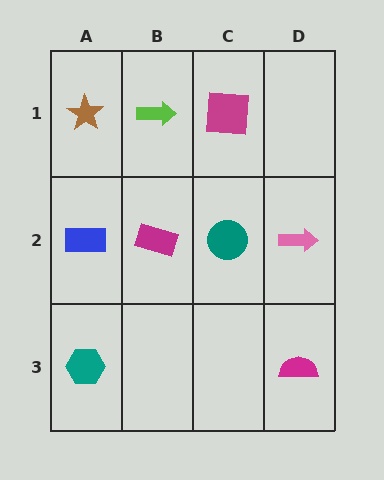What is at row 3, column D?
A magenta semicircle.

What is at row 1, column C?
A magenta square.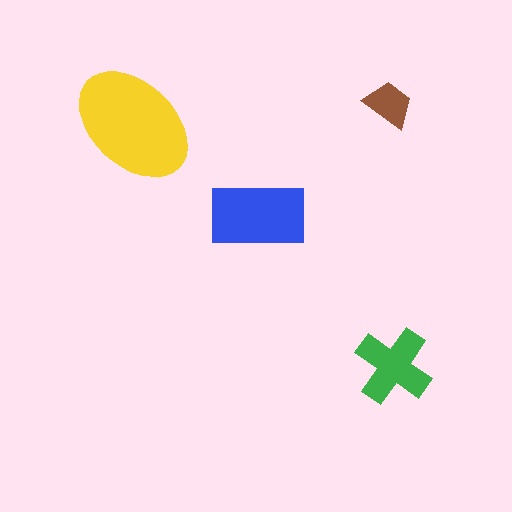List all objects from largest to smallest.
The yellow ellipse, the blue rectangle, the green cross, the brown trapezoid.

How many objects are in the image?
There are 4 objects in the image.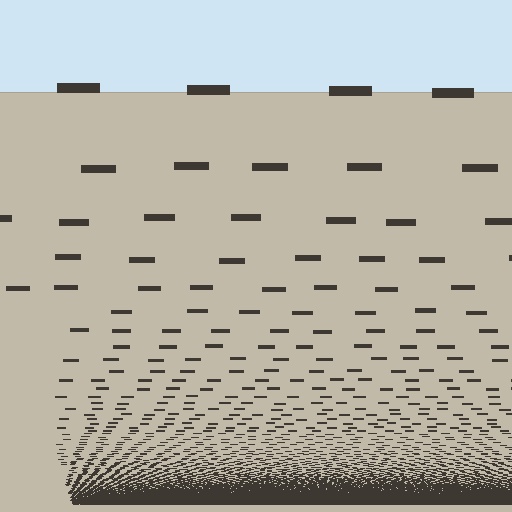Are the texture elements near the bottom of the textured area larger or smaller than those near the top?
Smaller. The gradient is inverted — elements near the bottom are smaller and denser.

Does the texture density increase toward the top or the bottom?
Density increases toward the bottom.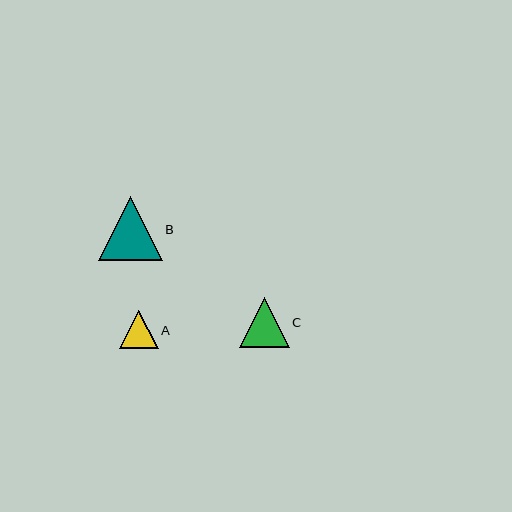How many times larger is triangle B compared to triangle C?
Triangle B is approximately 1.3 times the size of triangle C.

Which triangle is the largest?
Triangle B is the largest with a size of approximately 64 pixels.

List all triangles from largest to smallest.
From largest to smallest: B, C, A.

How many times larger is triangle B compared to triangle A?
Triangle B is approximately 1.7 times the size of triangle A.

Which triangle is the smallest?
Triangle A is the smallest with a size of approximately 38 pixels.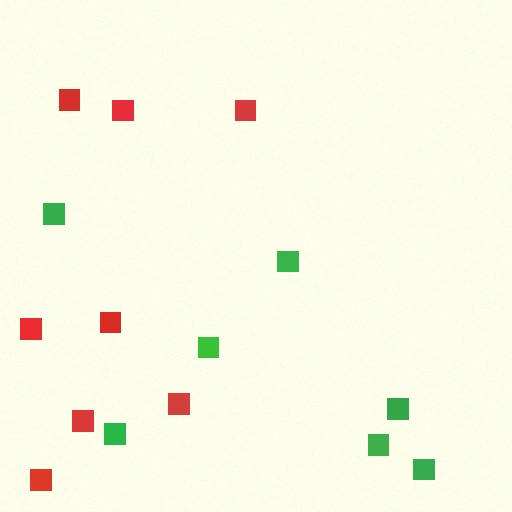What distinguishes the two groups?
There are 2 groups: one group of red squares (8) and one group of green squares (7).